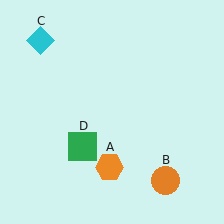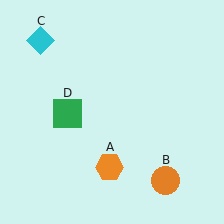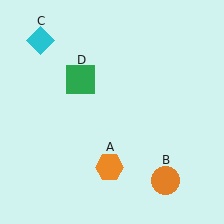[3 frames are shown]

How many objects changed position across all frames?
1 object changed position: green square (object D).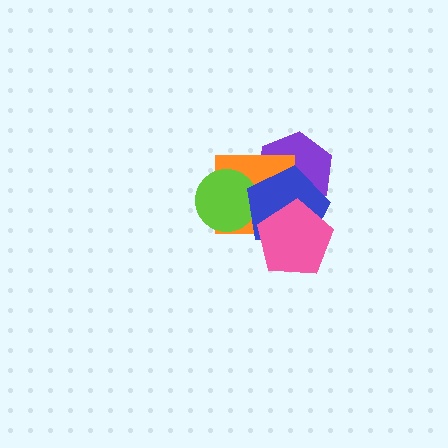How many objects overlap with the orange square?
4 objects overlap with the orange square.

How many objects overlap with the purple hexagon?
3 objects overlap with the purple hexagon.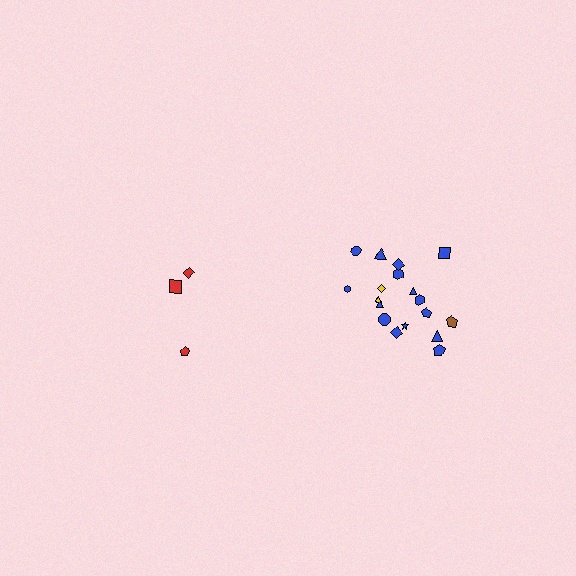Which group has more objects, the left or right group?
The right group.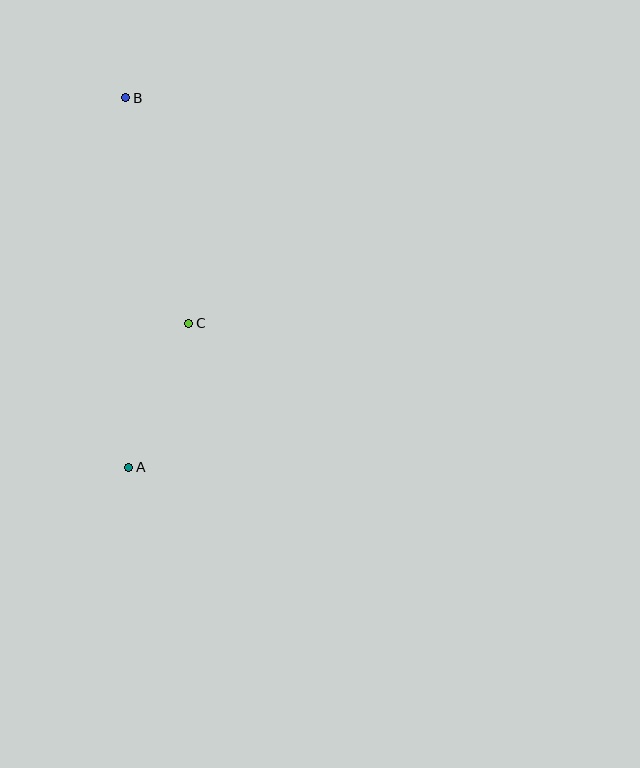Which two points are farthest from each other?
Points A and B are farthest from each other.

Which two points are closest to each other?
Points A and C are closest to each other.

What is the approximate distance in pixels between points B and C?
The distance between B and C is approximately 234 pixels.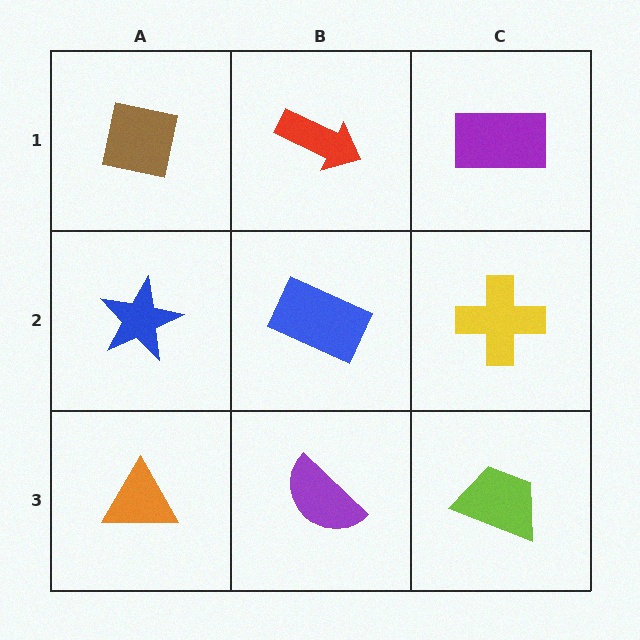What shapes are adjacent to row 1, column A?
A blue star (row 2, column A), a red arrow (row 1, column B).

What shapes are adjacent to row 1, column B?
A blue rectangle (row 2, column B), a brown square (row 1, column A), a purple rectangle (row 1, column C).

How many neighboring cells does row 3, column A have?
2.